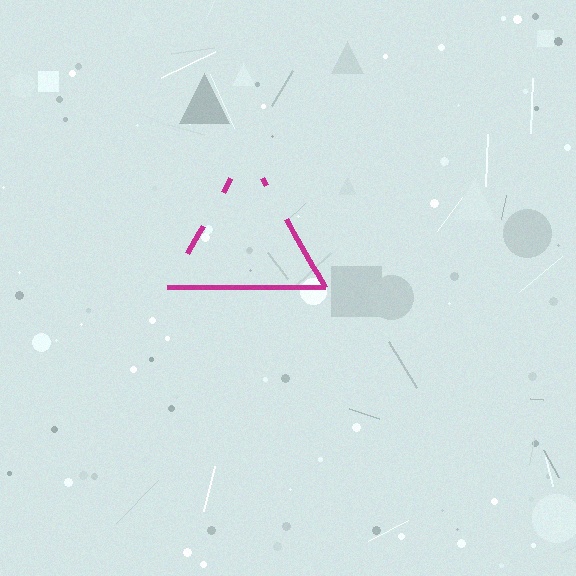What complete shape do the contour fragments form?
The contour fragments form a triangle.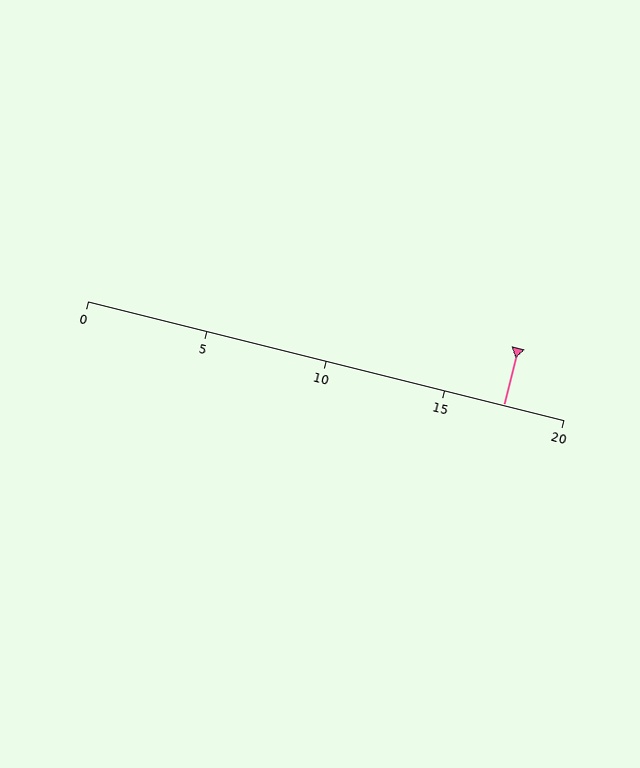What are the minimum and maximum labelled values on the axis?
The axis runs from 0 to 20.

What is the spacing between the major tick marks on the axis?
The major ticks are spaced 5 apart.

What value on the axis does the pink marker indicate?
The marker indicates approximately 17.5.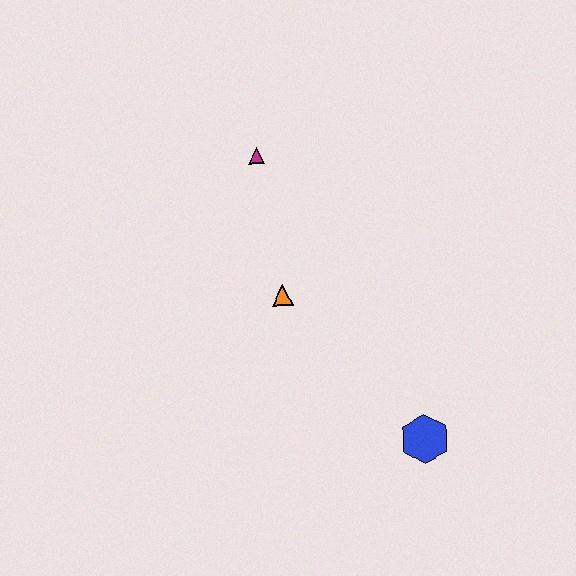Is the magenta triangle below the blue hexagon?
No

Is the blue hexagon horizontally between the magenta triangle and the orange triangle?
No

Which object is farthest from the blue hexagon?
The magenta triangle is farthest from the blue hexagon.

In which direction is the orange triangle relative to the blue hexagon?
The orange triangle is above the blue hexagon.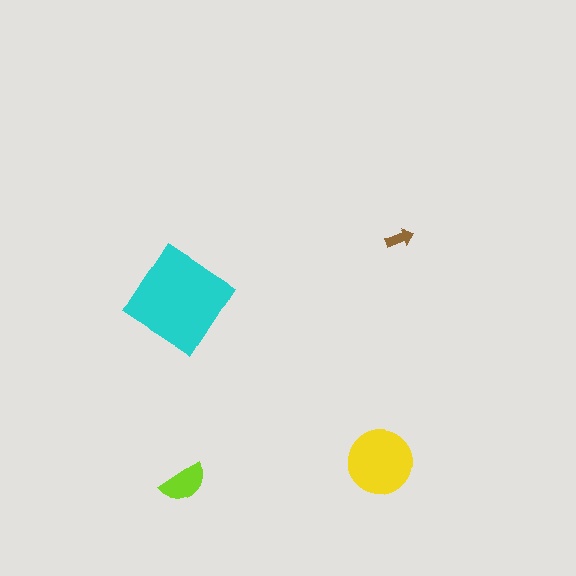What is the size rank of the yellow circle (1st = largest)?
2nd.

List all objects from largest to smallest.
The cyan diamond, the yellow circle, the lime semicircle, the brown arrow.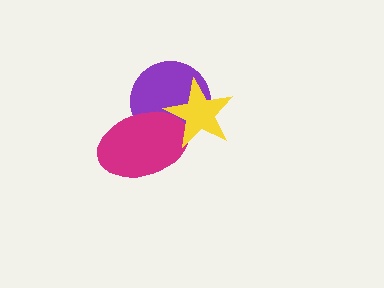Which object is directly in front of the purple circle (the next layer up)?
The magenta ellipse is directly in front of the purple circle.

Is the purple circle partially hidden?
Yes, it is partially covered by another shape.